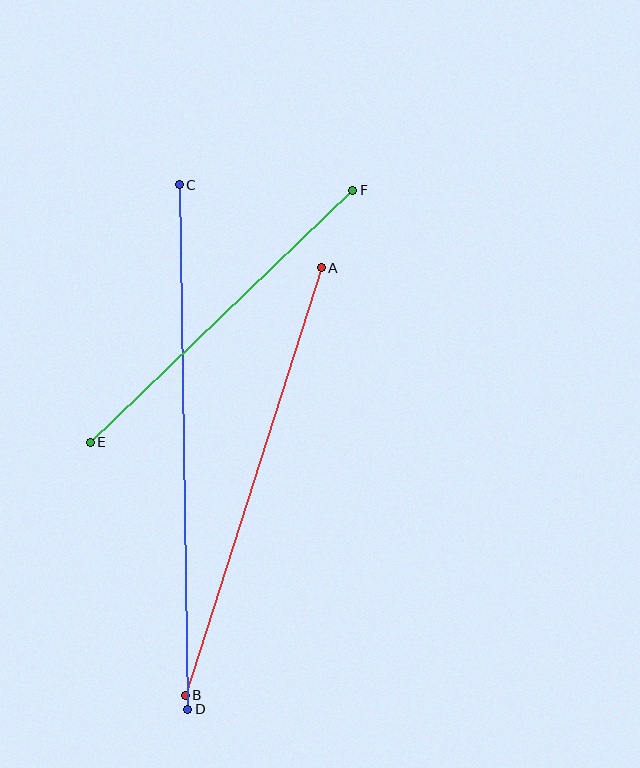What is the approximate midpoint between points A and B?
The midpoint is at approximately (253, 482) pixels.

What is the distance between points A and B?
The distance is approximately 449 pixels.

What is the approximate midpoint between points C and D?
The midpoint is at approximately (184, 447) pixels.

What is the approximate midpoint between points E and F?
The midpoint is at approximately (221, 316) pixels.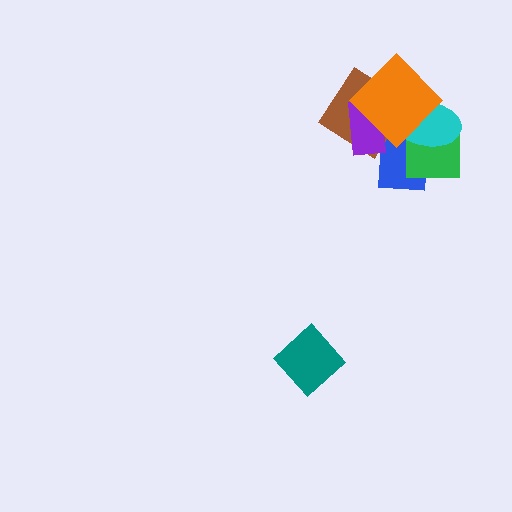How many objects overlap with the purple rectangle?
3 objects overlap with the purple rectangle.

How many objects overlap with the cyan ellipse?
4 objects overlap with the cyan ellipse.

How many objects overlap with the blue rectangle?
5 objects overlap with the blue rectangle.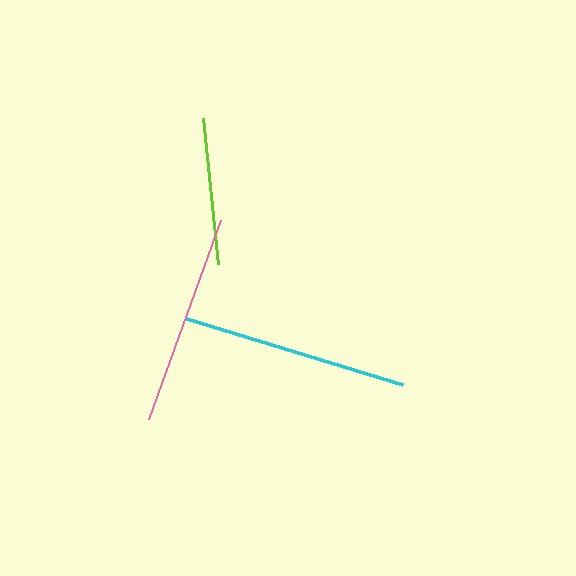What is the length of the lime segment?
The lime segment is approximately 146 pixels long.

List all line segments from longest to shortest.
From longest to shortest: cyan, pink, lime.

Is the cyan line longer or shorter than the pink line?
The cyan line is longer than the pink line.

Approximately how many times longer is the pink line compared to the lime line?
The pink line is approximately 1.4 times the length of the lime line.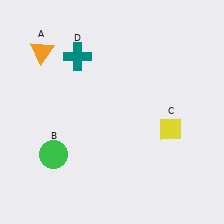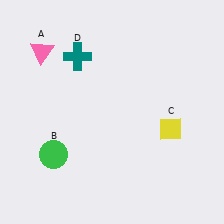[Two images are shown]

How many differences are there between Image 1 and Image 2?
There is 1 difference between the two images.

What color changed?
The triangle (A) changed from orange in Image 1 to pink in Image 2.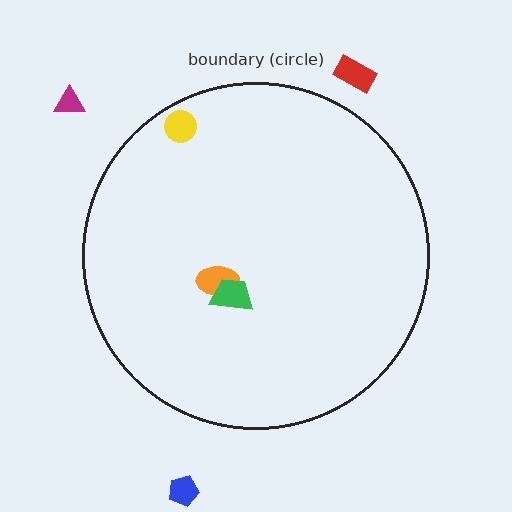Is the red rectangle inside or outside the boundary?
Outside.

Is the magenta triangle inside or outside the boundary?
Outside.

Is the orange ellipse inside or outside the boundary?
Inside.